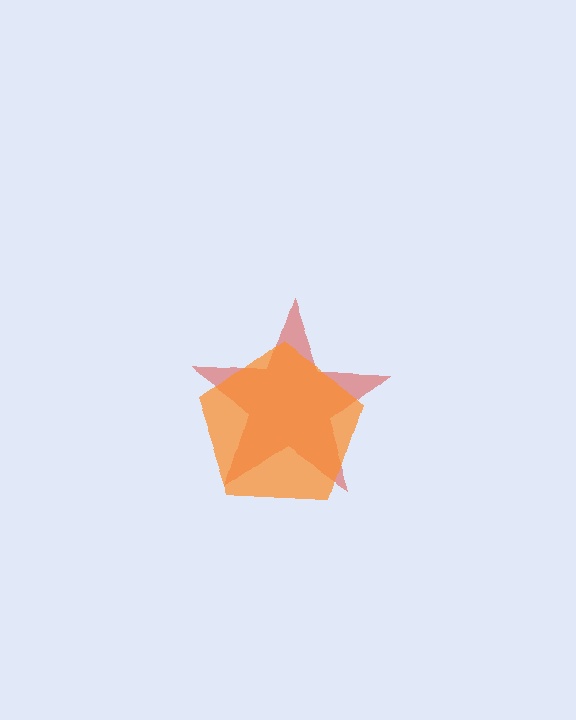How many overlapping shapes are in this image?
There are 2 overlapping shapes in the image.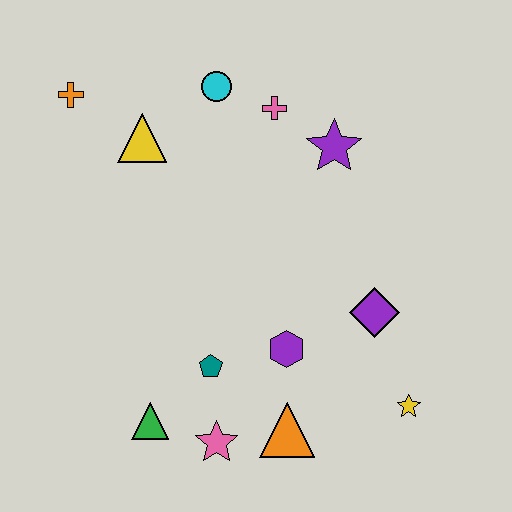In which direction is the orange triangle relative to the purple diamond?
The orange triangle is below the purple diamond.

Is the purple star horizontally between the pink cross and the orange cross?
No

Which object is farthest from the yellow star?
The orange cross is farthest from the yellow star.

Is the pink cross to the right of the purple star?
No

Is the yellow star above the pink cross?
No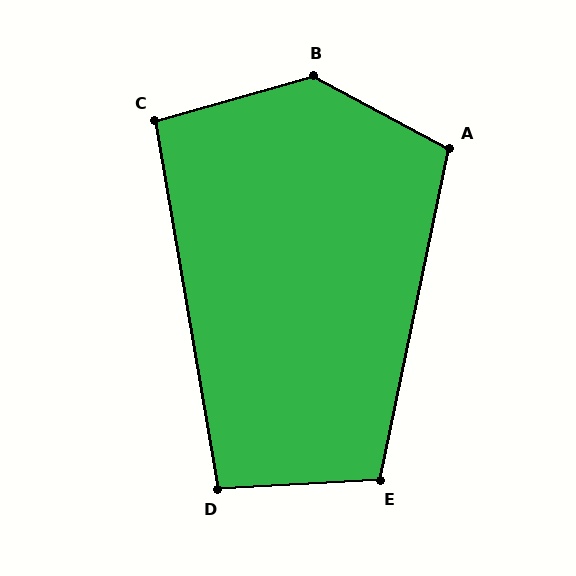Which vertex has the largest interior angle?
B, at approximately 136 degrees.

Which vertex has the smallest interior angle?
C, at approximately 96 degrees.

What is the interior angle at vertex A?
Approximately 106 degrees (obtuse).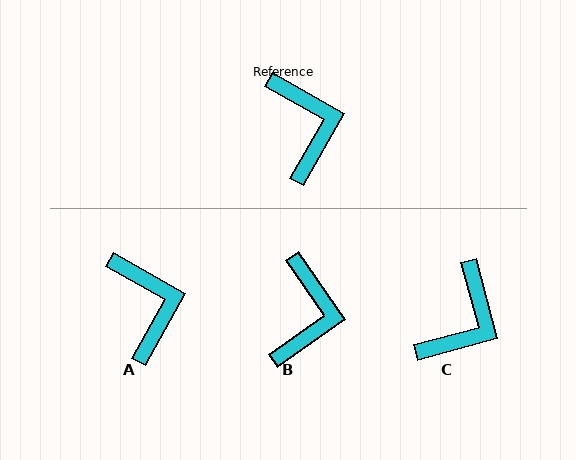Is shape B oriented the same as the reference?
No, it is off by about 26 degrees.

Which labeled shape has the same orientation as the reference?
A.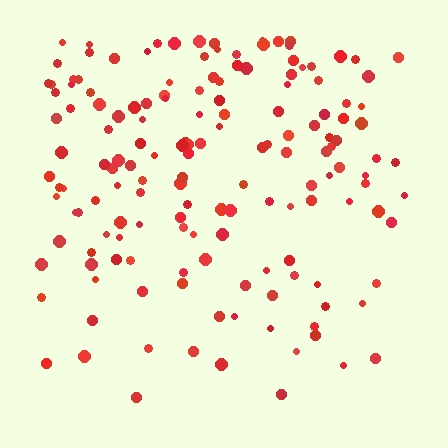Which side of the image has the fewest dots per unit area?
The bottom.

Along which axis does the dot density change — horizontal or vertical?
Vertical.